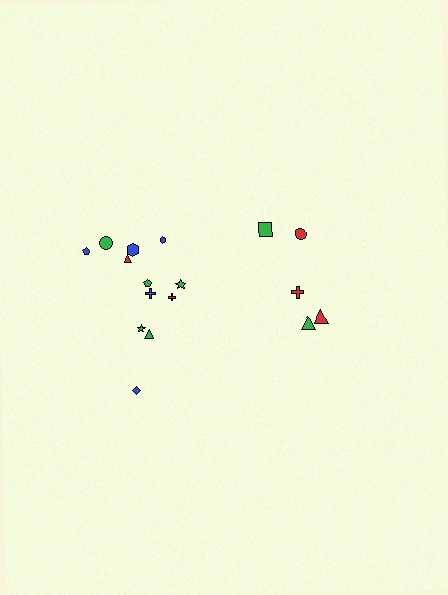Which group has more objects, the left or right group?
The left group.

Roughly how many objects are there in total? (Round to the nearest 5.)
Roughly 15 objects in total.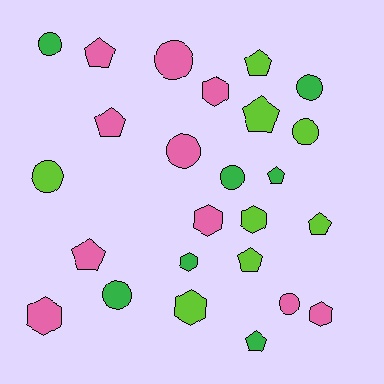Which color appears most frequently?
Pink, with 10 objects.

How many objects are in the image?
There are 25 objects.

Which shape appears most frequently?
Circle, with 9 objects.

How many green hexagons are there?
There is 1 green hexagon.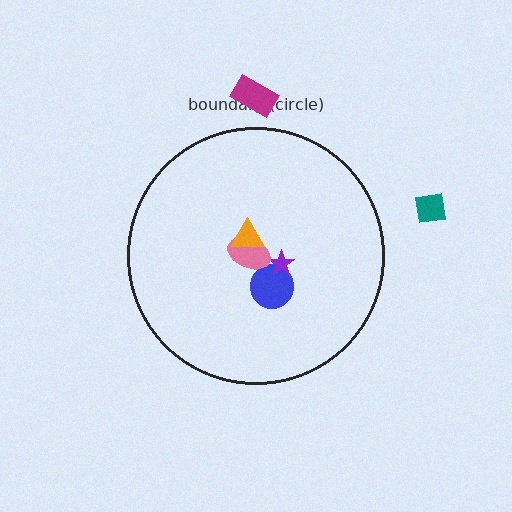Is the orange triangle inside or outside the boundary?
Inside.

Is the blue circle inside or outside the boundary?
Inside.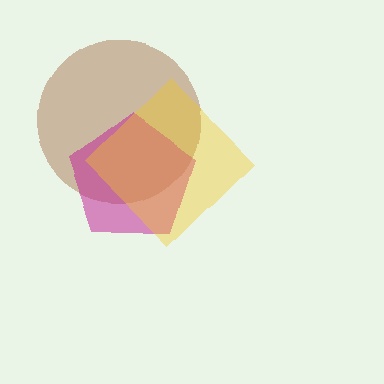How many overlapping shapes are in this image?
There are 3 overlapping shapes in the image.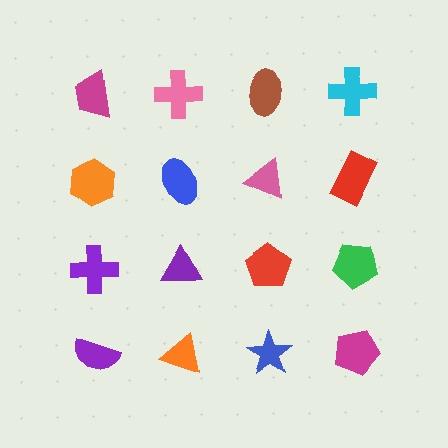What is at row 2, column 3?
A pink triangle.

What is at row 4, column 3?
A blue star.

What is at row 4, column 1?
A purple semicircle.